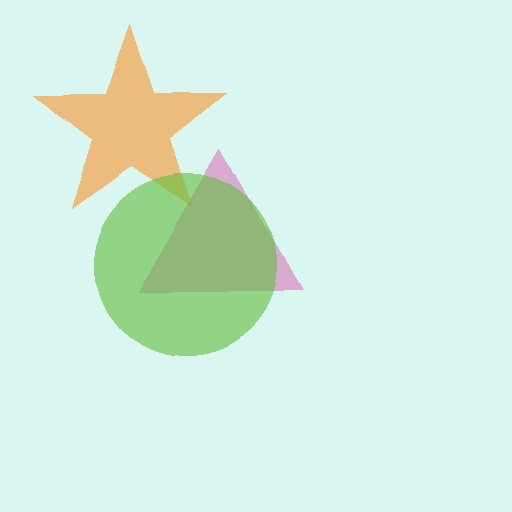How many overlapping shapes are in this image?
There are 3 overlapping shapes in the image.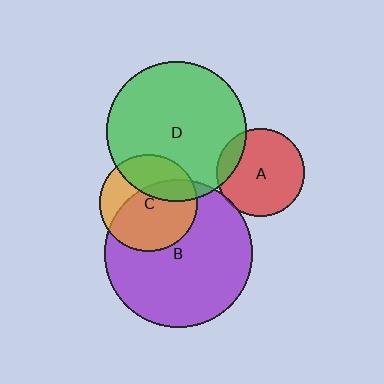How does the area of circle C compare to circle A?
Approximately 1.2 times.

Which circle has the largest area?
Circle B (purple).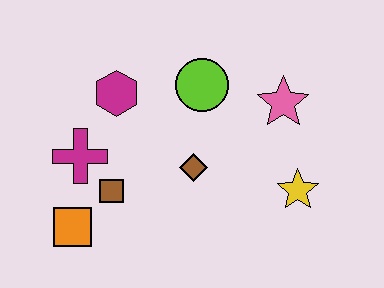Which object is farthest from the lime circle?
The orange square is farthest from the lime circle.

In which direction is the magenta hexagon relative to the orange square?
The magenta hexagon is above the orange square.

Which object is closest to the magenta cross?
The brown square is closest to the magenta cross.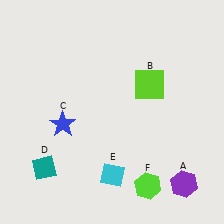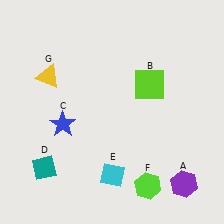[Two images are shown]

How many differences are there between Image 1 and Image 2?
There is 1 difference between the two images.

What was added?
A yellow triangle (G) was added in Image 2.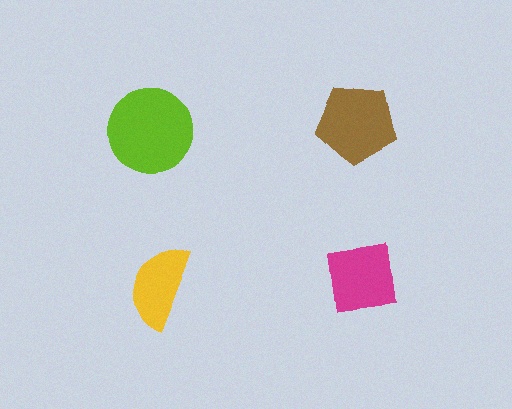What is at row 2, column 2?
A magenta square.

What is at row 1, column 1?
A lime circle.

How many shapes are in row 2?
2 shapes.